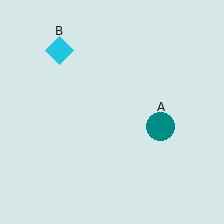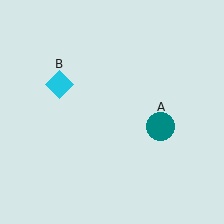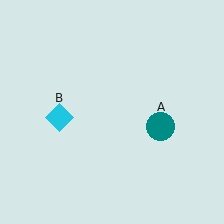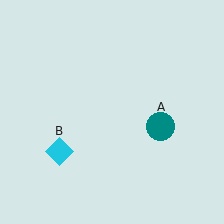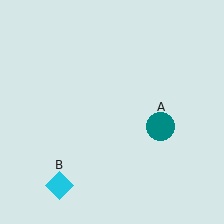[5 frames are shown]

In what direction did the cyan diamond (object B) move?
The cyan diamond (object B) moved down.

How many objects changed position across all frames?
1 object changed position: cyan diamond (object B).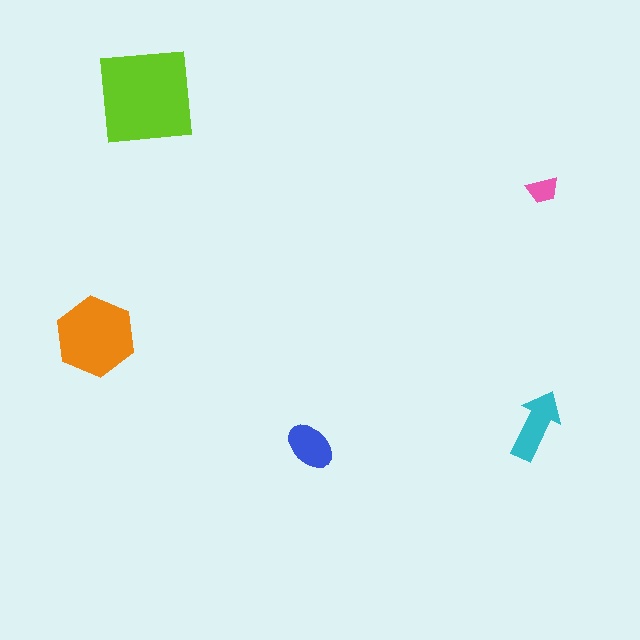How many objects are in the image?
There are 5 objects in the image.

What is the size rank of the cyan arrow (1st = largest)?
3rd.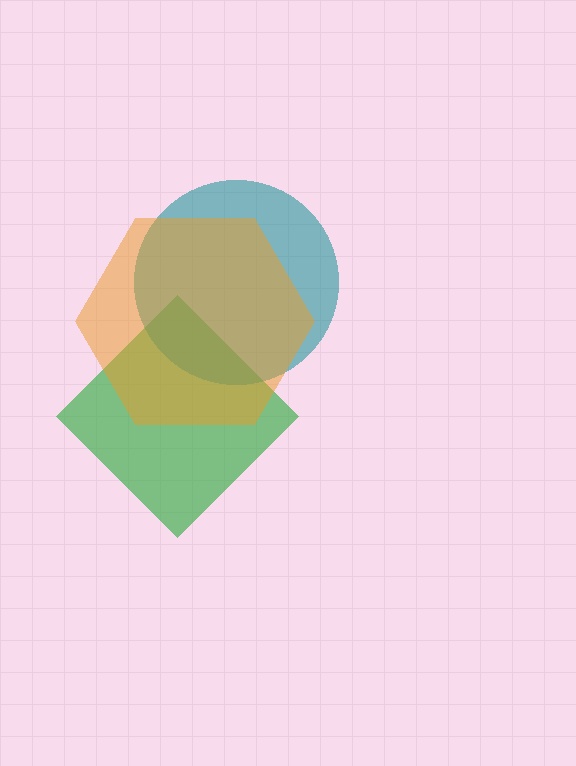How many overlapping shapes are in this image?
There are 3 overlapping shapes in the image.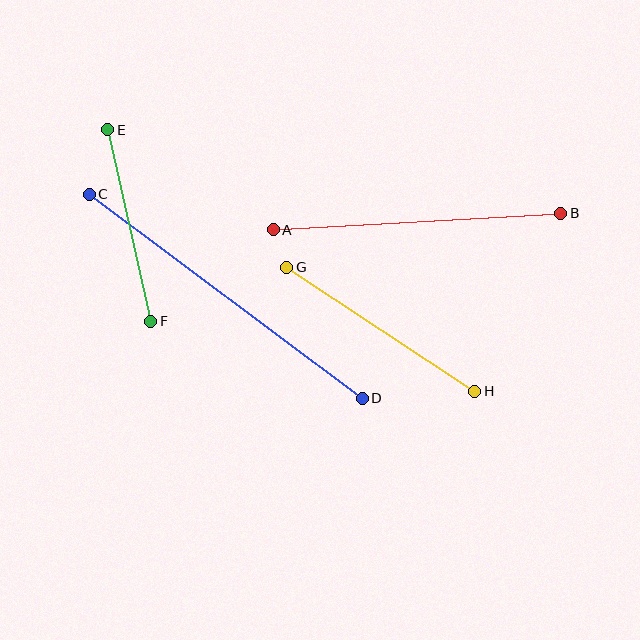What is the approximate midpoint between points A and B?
The midpoint is at approximately (417, 222) pixels.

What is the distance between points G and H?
The distance is approximately 225 pixels.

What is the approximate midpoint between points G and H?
The midpoint is at approximately (381, 329) pixels.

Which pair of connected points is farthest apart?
Points C and D are farthest apart.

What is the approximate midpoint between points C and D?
The midpoint is at approximately (226, 296) pixels.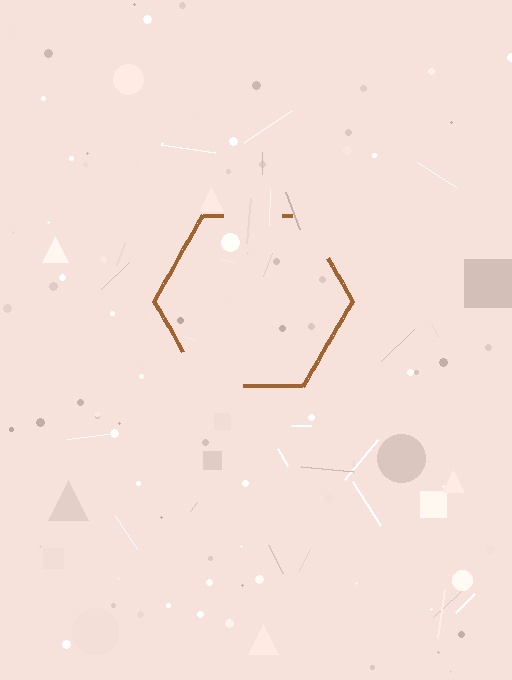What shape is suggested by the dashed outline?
The dashed outline suggests a hexagon.